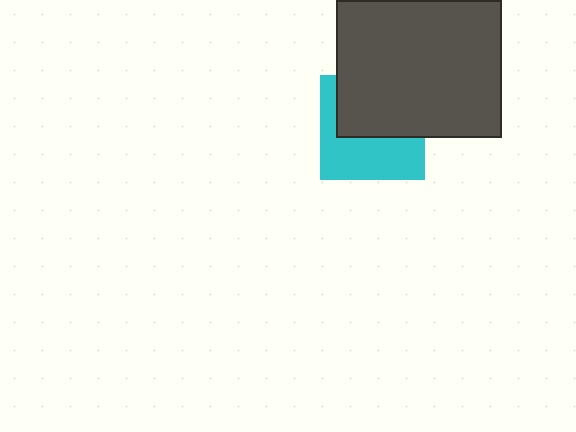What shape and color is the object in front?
The object in front is a dark gray rectangle.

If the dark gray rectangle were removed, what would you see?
You would see the complete cyan square.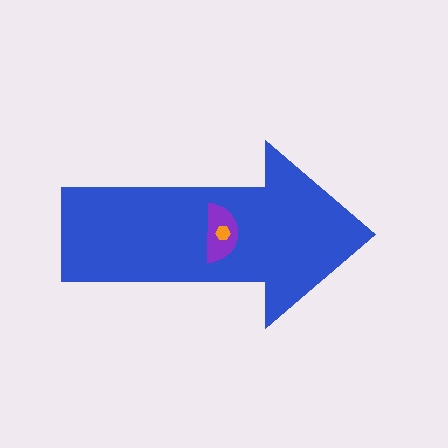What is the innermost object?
The orange hexagon.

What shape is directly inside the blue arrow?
The purple semicircle.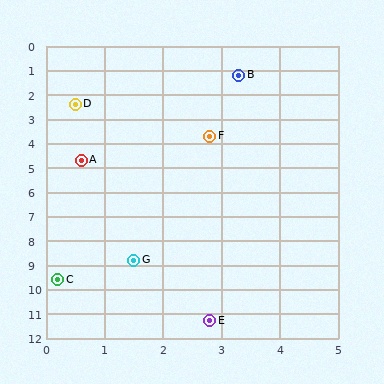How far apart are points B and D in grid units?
Points B and D are about 3.0 grid units apart.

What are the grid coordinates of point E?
Point E is at approximately (2.8, 11.3).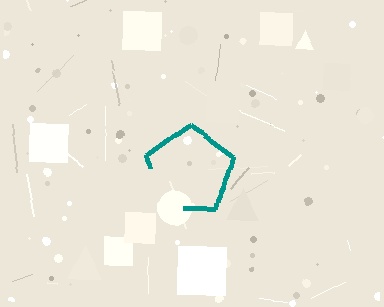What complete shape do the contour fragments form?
The contour fragments form a pentagon.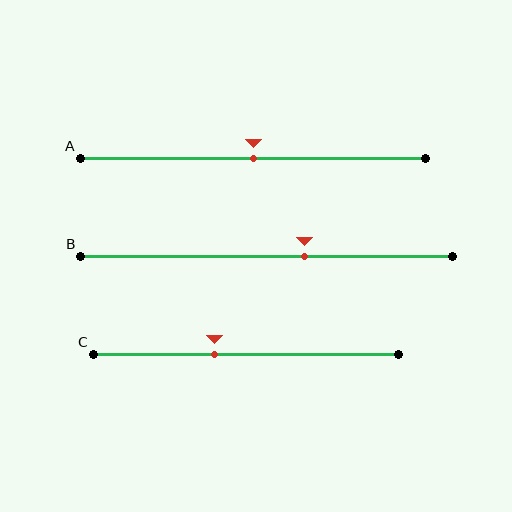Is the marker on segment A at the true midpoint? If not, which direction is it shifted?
Yes, the marker on segment A is at the true midpoint.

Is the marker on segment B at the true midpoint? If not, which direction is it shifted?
No, the marker on segment B is shifted to the right by about 10% of the segment length.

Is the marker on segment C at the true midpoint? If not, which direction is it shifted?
No, the marker on segment C is shifted to the left by about 10% of the segment length.